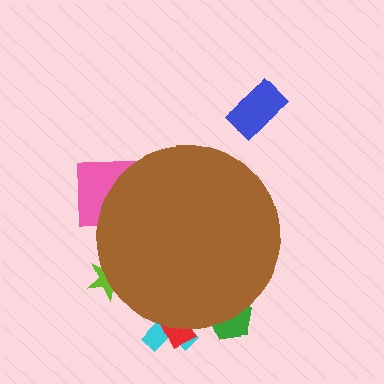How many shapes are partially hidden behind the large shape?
5 shapes are partially hidden.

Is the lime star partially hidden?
Yes, the lime star is partially hidden behind the brown circle.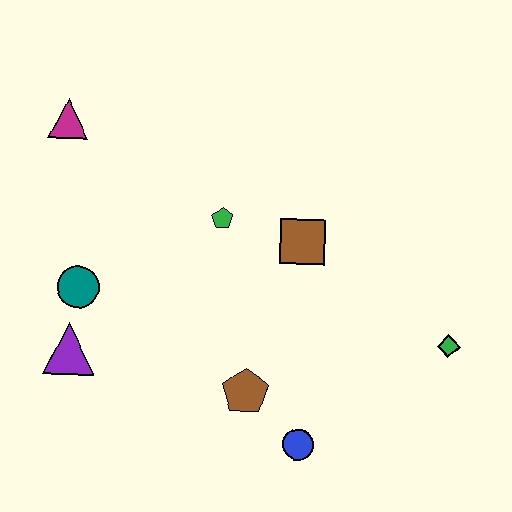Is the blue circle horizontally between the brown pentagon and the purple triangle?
No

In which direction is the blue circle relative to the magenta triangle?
The blue circle is below the magenta triangle.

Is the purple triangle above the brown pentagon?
Yes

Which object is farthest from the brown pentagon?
The magenta triangle is farthest from the brown pentagon.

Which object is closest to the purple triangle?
The teal circle is closest to the purple triangle.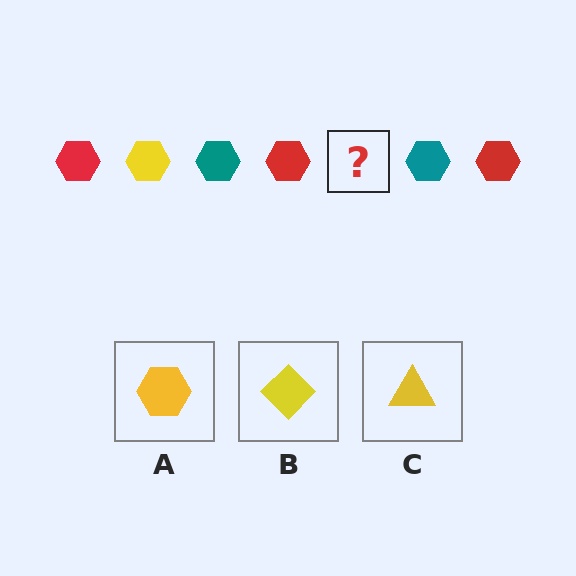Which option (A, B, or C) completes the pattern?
A.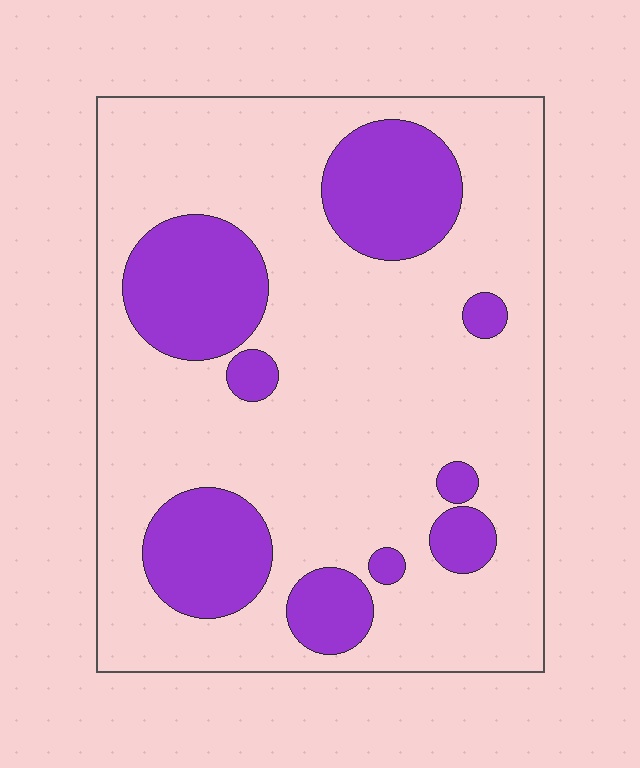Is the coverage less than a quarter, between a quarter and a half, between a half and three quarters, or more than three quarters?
Less than a quarter.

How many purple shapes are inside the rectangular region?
9.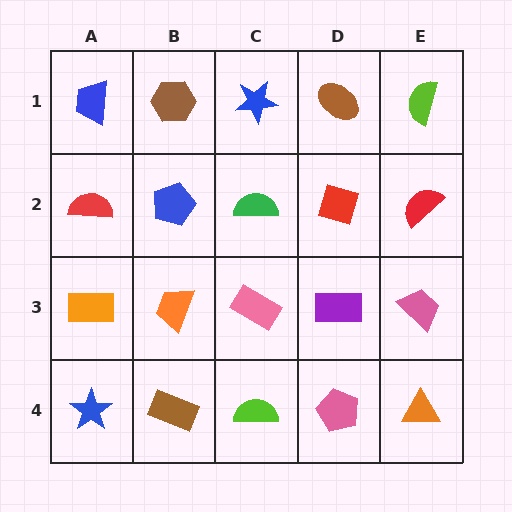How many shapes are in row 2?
5 shapes.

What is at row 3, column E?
A pink trapezoid.